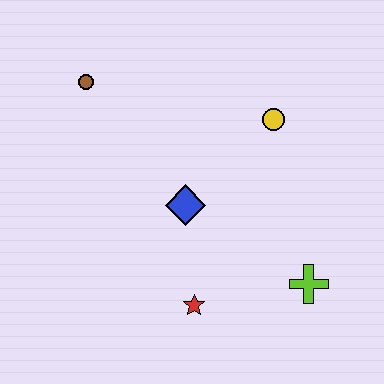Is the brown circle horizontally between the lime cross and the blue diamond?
No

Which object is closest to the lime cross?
The red star is closest to the lime cross.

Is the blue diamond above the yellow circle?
No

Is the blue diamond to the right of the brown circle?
Yes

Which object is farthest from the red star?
The brown circle is farthest from the red star.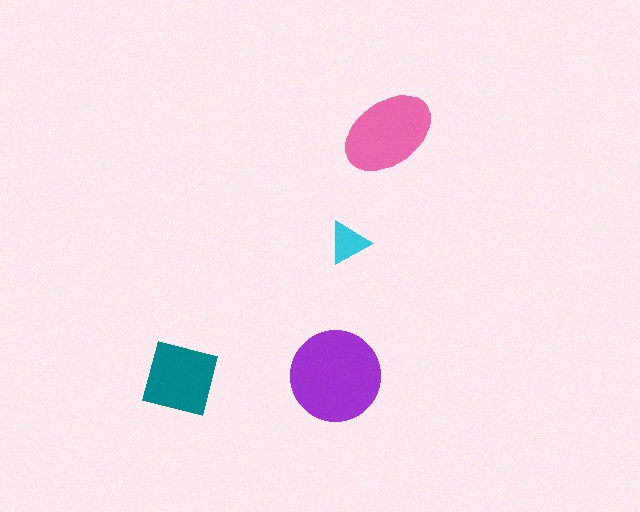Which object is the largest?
The purple circle.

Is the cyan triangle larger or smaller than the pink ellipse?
Smaller.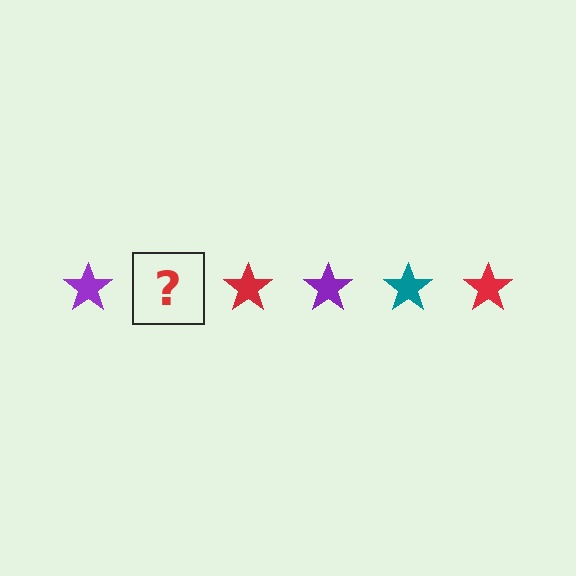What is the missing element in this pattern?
The missing element is a teal star.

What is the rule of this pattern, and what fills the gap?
The rule is that the pattern cycles through purple, teal, red stars. The gap should be filled with a teal star.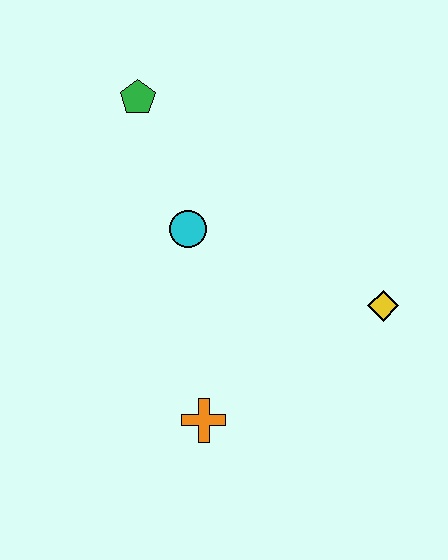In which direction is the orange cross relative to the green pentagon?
The orange cross is below the green pentagon.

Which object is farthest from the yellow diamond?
The green pentagon is farthest from the yellow diamond.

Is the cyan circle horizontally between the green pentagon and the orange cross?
Yes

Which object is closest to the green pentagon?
The cyan circle is closest to the green pentagon.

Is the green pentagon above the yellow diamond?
Yes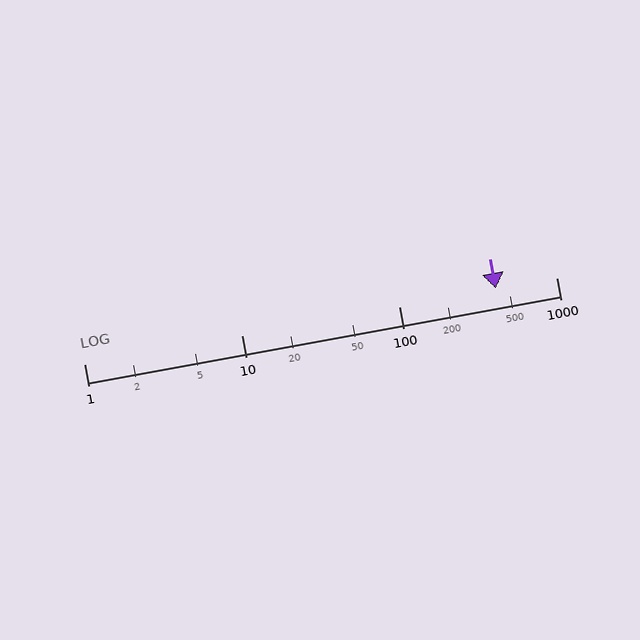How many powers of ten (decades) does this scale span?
The scale spans 3 decades, from 1 to 1000.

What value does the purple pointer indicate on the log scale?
The pointer indicates approximately 410.